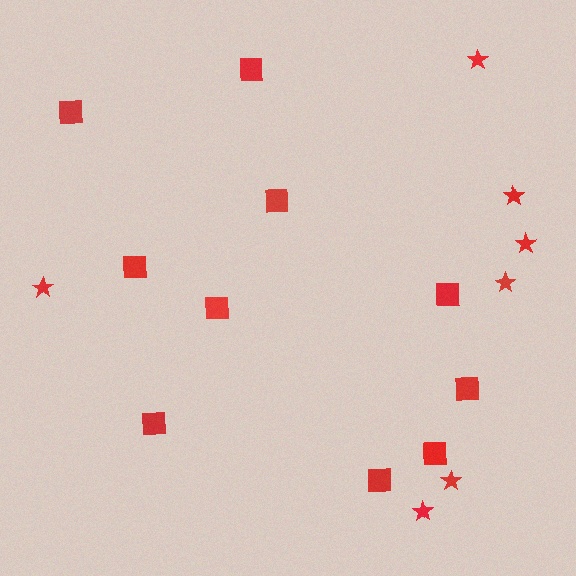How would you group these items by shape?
There are 2 groups: one group of squares (10) and one group of stars (7).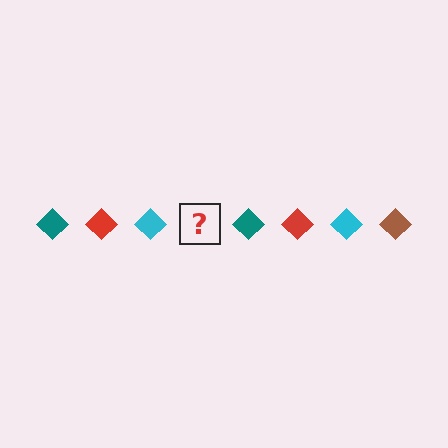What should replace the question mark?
The question mark should be replaced with a brown diamond.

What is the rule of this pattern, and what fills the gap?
The rule is that the pattern cycles through teal, red, cyan, brown diamonds. The gap should be filled with a brown diamond.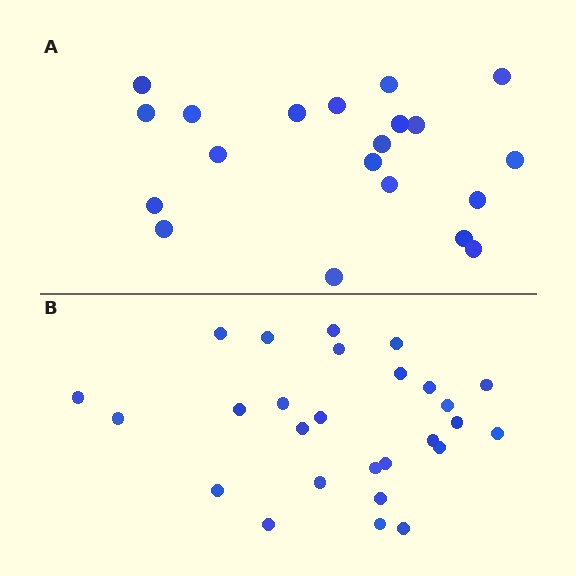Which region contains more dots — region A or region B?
Region B (the bottom region) has more dots.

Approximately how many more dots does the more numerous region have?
Region B has roughly 8 or so more dots than region A.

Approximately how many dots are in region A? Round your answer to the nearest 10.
About 20 dots.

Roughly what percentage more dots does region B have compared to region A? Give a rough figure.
About 35% more.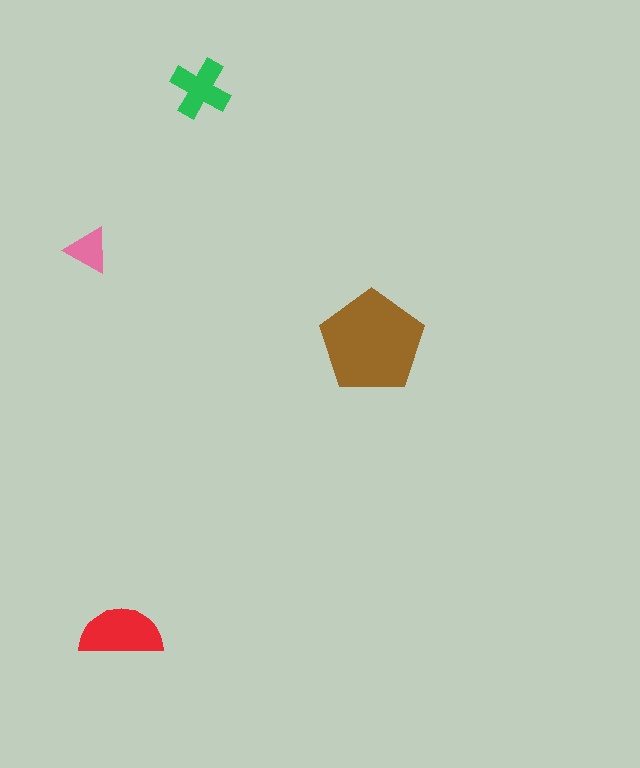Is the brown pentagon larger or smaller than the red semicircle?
Larger.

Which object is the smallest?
The pink triangle.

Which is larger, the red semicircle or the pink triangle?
The red semicircle.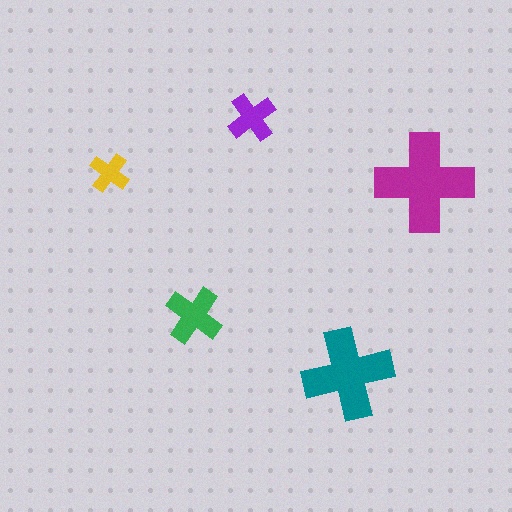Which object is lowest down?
The teal cross is bottommost.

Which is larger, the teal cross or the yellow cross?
The teal one.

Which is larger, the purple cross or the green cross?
The green one.